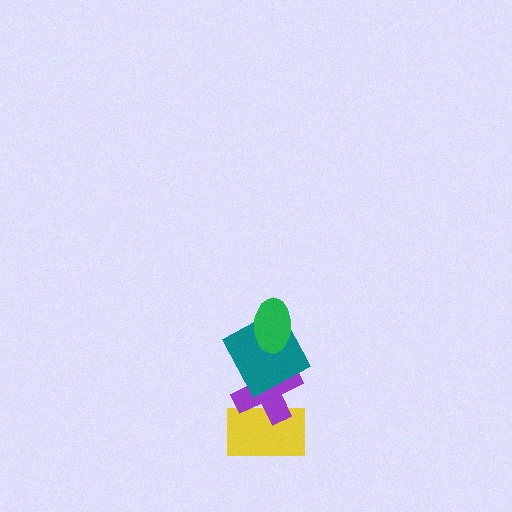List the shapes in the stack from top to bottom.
From top to bottom: the green ellipse, the teal square, the purple cross, the yellow rectangle.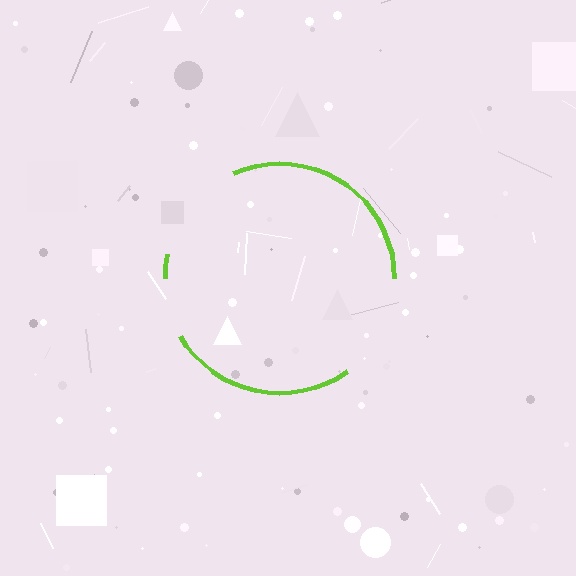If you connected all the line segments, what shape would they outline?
They would outline a circle.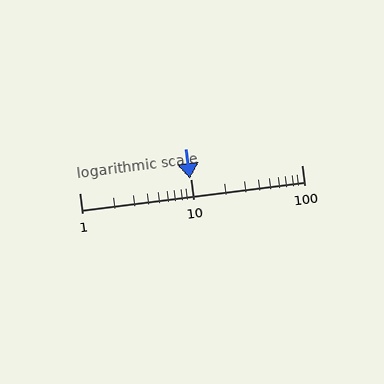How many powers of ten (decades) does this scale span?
The scale spans 2 decades, from 1 to 100.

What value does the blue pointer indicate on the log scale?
The pointer indicates approximately 9.8.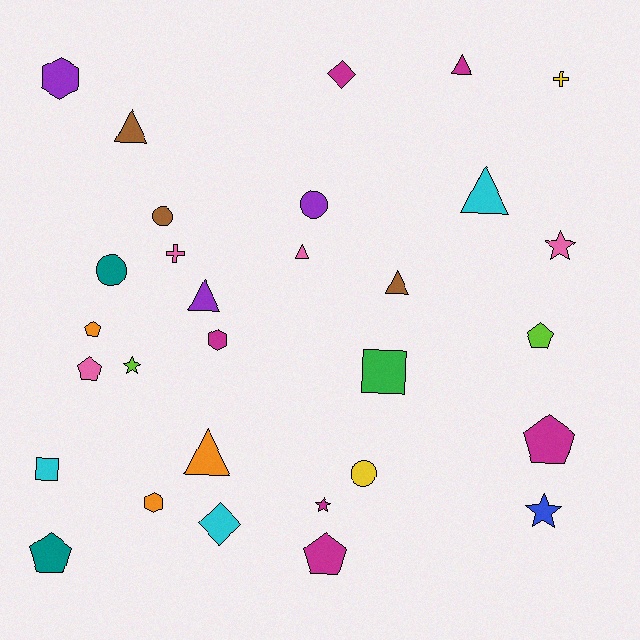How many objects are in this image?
There are 30 objects.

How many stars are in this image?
There are 4 stars.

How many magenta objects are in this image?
There are 6 magenta objects.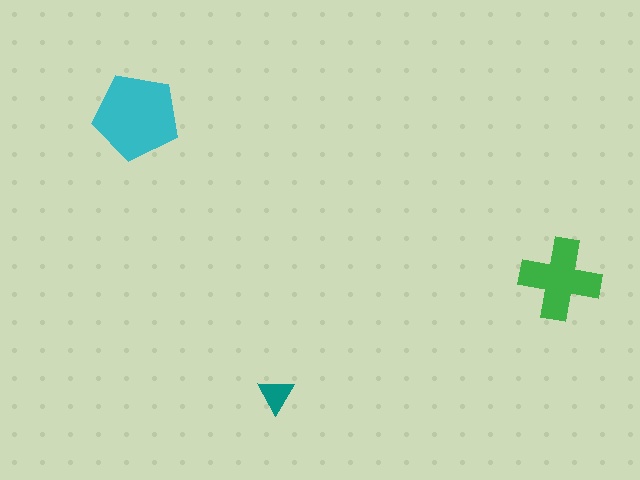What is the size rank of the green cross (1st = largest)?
2nd.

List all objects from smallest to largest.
The teal triangle, the green cross, the cyan pentagon.